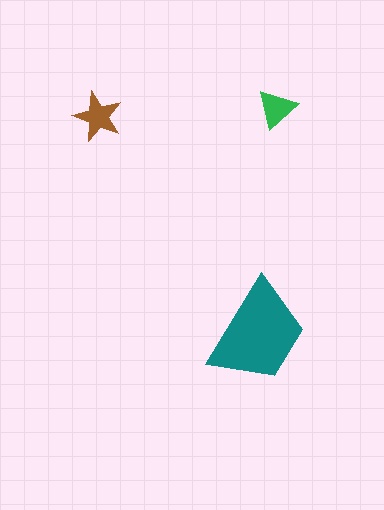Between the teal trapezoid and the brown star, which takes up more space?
The teal trapezoid.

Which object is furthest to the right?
The green triangle is rightmost.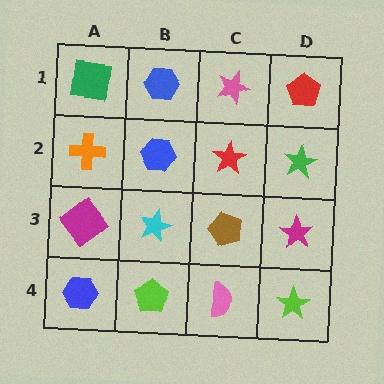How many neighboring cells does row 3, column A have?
3.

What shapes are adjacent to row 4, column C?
A brown pentagon (row 3, column C), a lime pentagon (row 4, column B), a lime star (row 4, column D).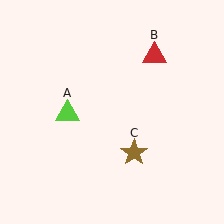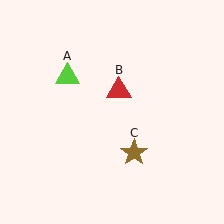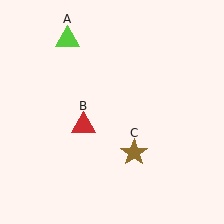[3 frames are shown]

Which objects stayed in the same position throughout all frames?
Brown star (object C) remained stationary.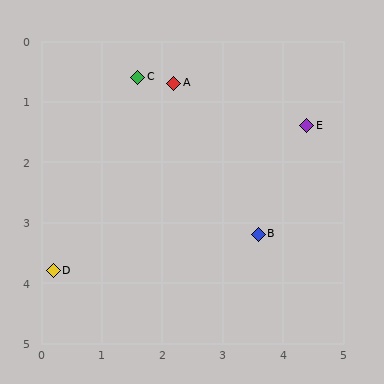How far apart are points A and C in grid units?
Points A and C are about 0.6 grid units apart.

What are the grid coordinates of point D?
Point D is at approximately (0.2, 3.8).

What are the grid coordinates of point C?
Point C is at approximately (1.6, 0.6).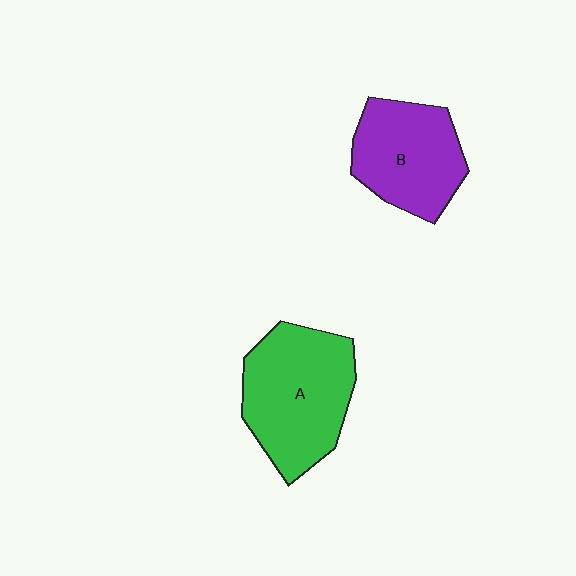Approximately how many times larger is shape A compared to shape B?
Approximately 1.3 times.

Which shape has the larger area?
Shape A (green).